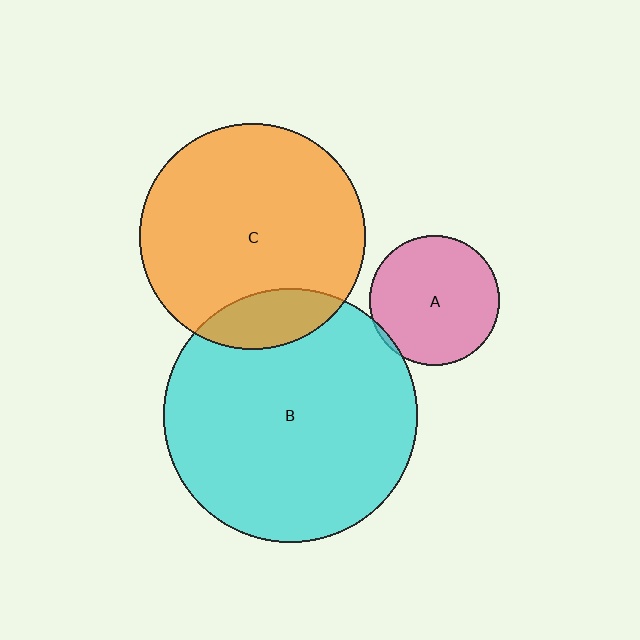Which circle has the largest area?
Circle B (cyan).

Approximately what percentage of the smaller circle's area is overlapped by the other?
Approximately 5%.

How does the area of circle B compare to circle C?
Approximately 1.3 times.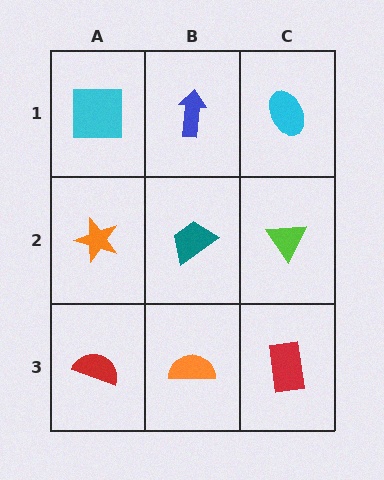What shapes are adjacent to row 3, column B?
A teal trapezoid (row 2, column B), a red semicircle (row 3, column A), a red rectangle (row 3, column C).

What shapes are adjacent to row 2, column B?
A blue arrow (row 1, column B), an orange semicircle (row 3, column B), an orange star (row 2, column A), a lime triangle (row 2, column C).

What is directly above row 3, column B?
A teal trapezoid.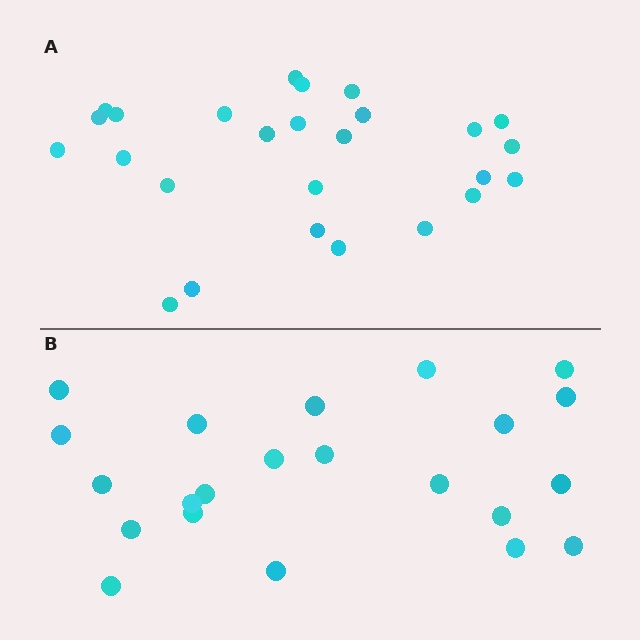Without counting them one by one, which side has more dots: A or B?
Region A (the top region) has more dots.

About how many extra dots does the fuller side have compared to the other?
Region A has about 4 more dots than region B.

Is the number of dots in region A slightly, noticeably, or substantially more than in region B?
Region A has only slightly more — the two regions are fairly close. The ratio is roughly 1.2 to 1.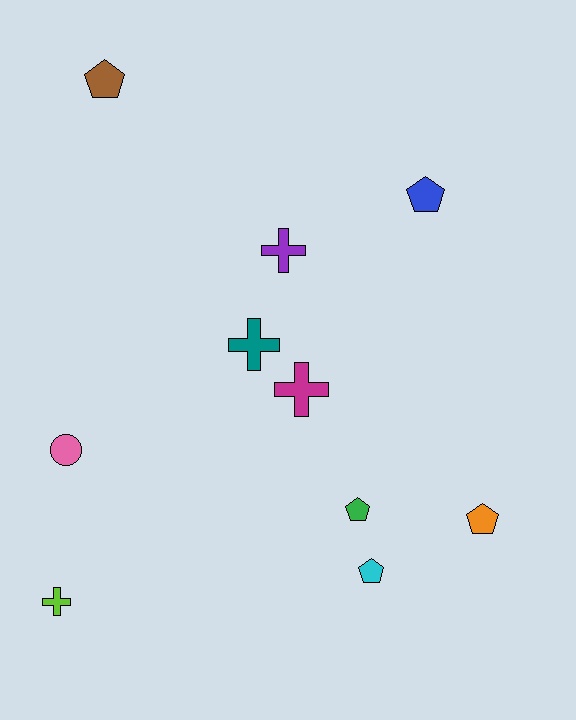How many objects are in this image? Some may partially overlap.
There are 10 objects.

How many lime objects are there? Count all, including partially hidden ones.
There is 1 lime object.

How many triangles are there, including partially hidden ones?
There are no triangles.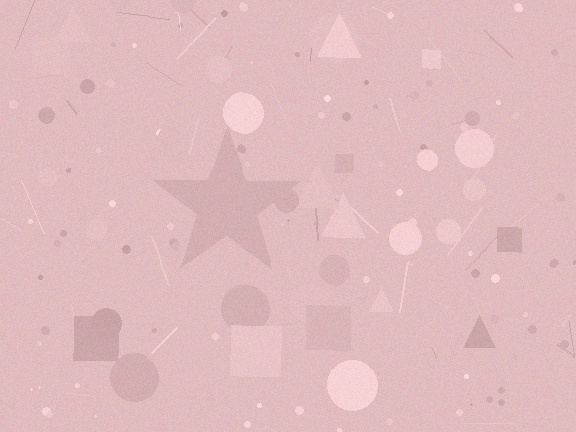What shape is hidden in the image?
A star is hidden in the image.